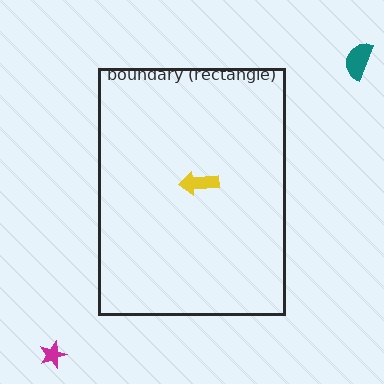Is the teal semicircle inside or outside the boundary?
Outside.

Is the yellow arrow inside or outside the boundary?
Inside.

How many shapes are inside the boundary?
1 inside, 2 outside.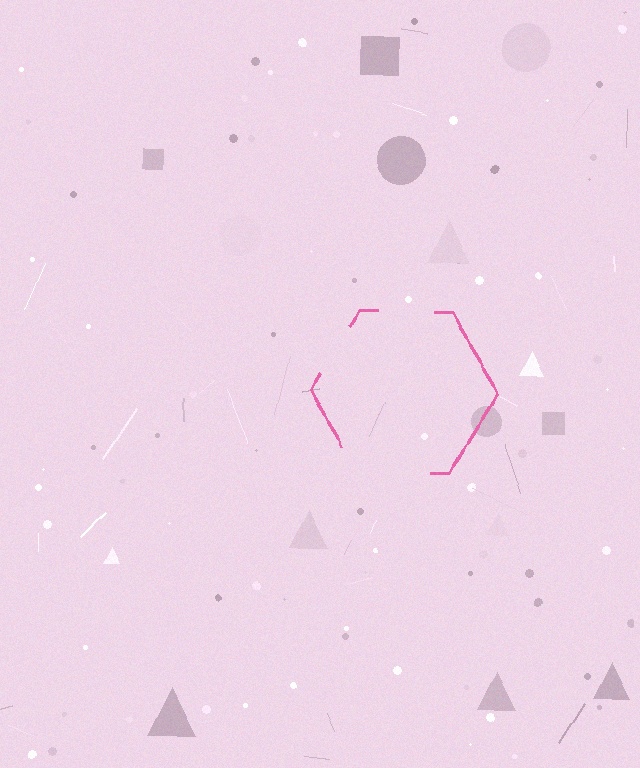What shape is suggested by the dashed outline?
The dashed outline suggests a hexagon.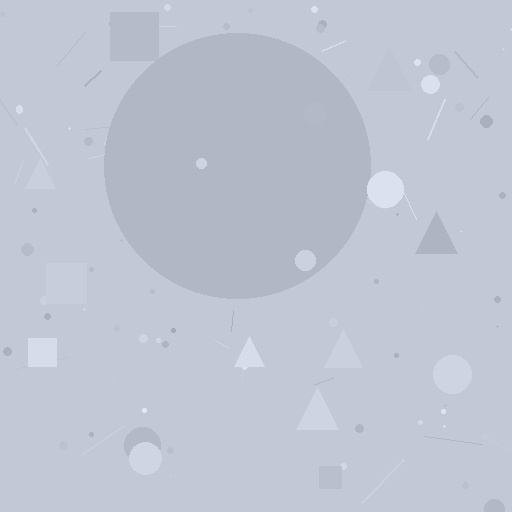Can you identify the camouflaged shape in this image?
The camouflaged shape is a circle.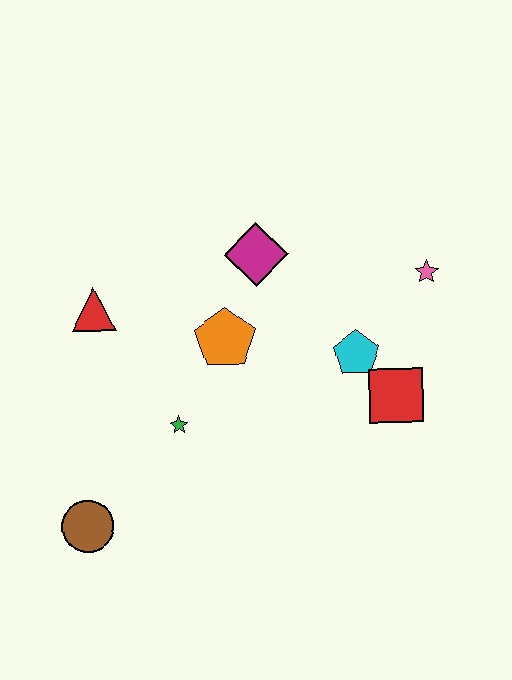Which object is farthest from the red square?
The brown circle is farthest from the red square.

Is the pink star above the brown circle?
Yes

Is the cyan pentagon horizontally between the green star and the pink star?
Yes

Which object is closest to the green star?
The orange pentagon is closest to the green star.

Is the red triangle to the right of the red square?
No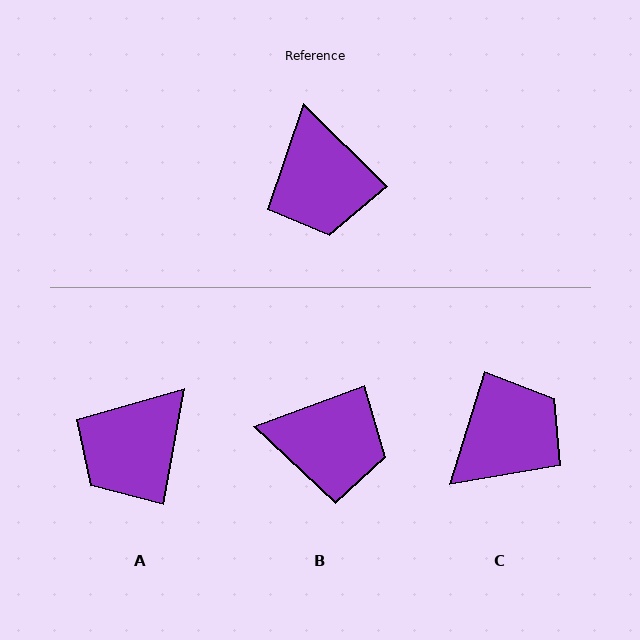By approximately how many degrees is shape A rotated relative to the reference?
Approximately 55 degrees clockwise.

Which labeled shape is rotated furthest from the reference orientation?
C, about 118 degrees away.